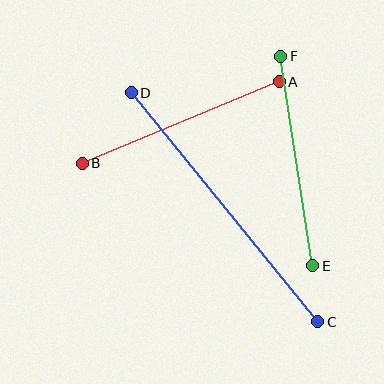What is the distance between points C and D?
The distance is approximately 295 pixels.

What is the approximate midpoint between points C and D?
The midpoint is at approximately (224, 207) pixels.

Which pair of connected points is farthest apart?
Points C and D are farthest apart.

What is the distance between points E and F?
The distance is approximately 212 pixels.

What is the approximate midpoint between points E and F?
The midpoint is at approximately (297, 161) pixels.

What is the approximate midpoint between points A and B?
The midpoint is at approximately (181, 122) pixels.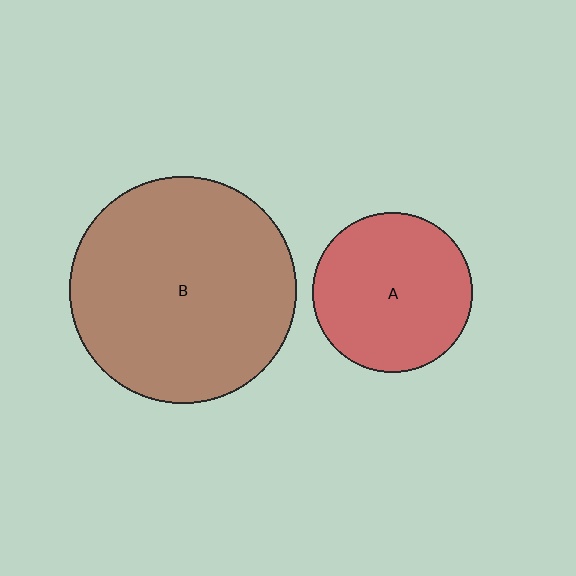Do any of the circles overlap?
No, none of the circles overlap.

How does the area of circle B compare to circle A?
Approximately 2.0 times.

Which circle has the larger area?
Circle B (brown).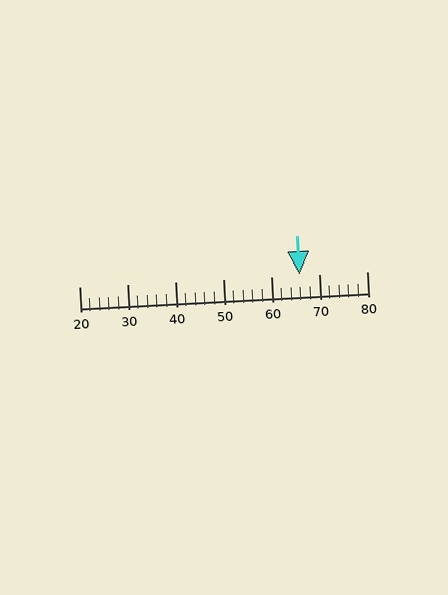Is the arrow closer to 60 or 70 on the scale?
The arrow is closer to 70.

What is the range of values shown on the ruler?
The ruler shows values from 20 to 80.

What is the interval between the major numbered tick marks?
The major tick marks are spaced 10 units apart.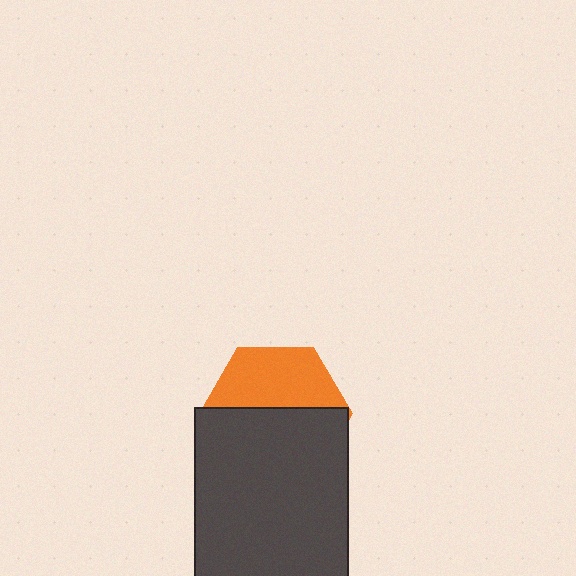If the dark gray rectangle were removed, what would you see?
You would see the complete orange hexagon.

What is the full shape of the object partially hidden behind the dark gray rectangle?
The partially hidden object is an orange hexagon.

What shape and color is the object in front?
The object in front is a dark gray rectangle.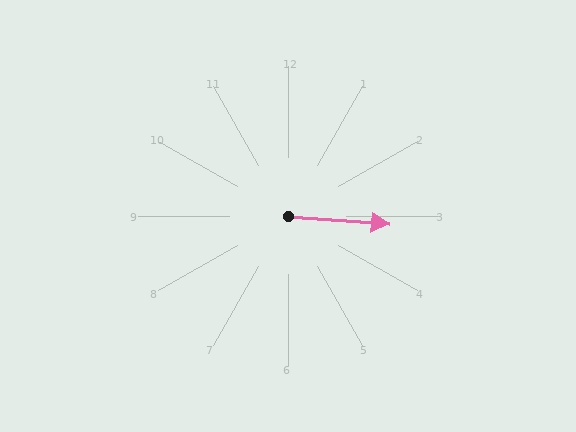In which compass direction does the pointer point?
East.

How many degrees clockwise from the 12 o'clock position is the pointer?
Approximately 94 degrees.